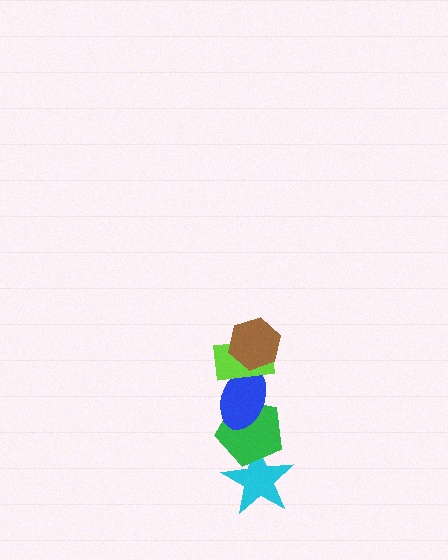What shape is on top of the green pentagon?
The blue ellipse is on top of the green pentagon.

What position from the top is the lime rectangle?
The lime rectangle is 2nd from the top.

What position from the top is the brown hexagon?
The brown hexagon is 1st from the top.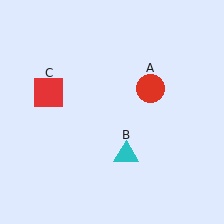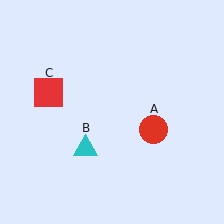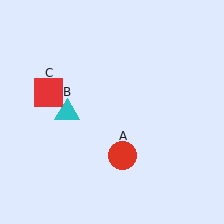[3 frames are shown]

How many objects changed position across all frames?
2 objects changed position: red circle (object A), cyan triangle (object B).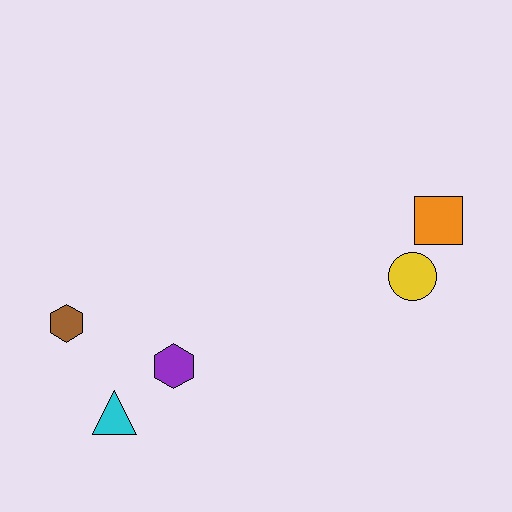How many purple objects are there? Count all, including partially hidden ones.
There is 1 purple object.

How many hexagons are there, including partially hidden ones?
There are 2 hexagons.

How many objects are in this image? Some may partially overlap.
There are 5 objects.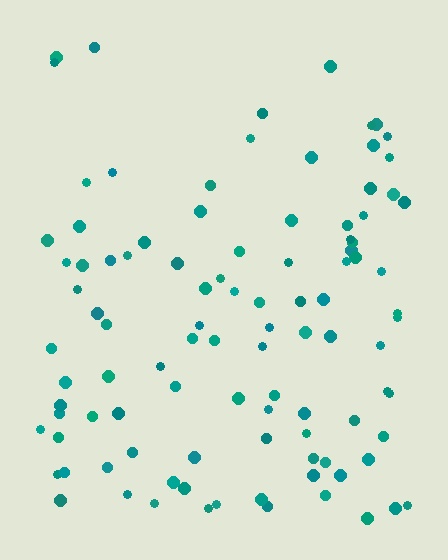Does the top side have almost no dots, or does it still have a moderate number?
Still a moderate number, just noticeably fewer than the bottom.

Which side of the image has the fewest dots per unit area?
The top.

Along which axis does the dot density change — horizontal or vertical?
Vertical.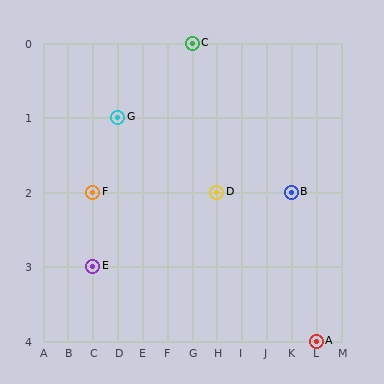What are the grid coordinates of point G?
Point G is at grid coordinates (D, 1).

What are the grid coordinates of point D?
Point D is at grid coordinates (H, 2).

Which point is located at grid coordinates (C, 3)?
Point E is at (C, 3).